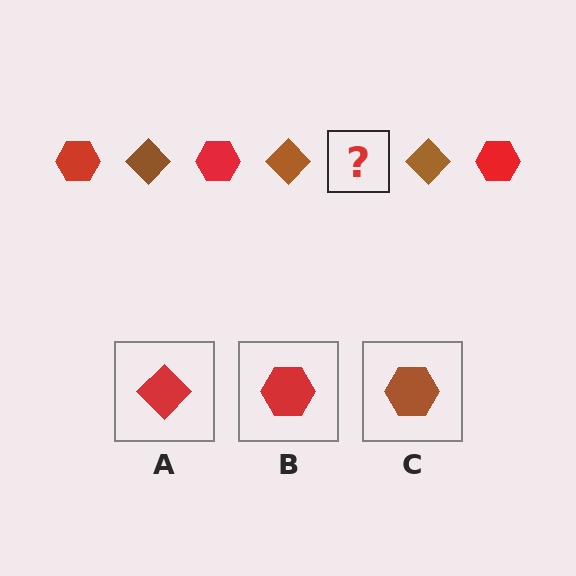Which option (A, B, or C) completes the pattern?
B.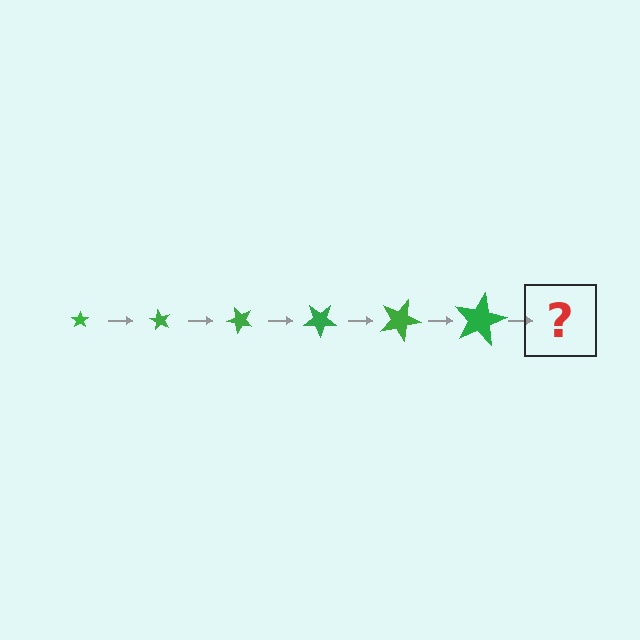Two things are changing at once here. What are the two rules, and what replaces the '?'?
The two rules are that the star grows larger each step and it rotates 60 degrees each step. The '?' should be a star, larger than the previous one and rotated 360 degrees from the start.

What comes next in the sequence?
The next element should be a star, larger than the previous one and rotated 360 degrees from the start.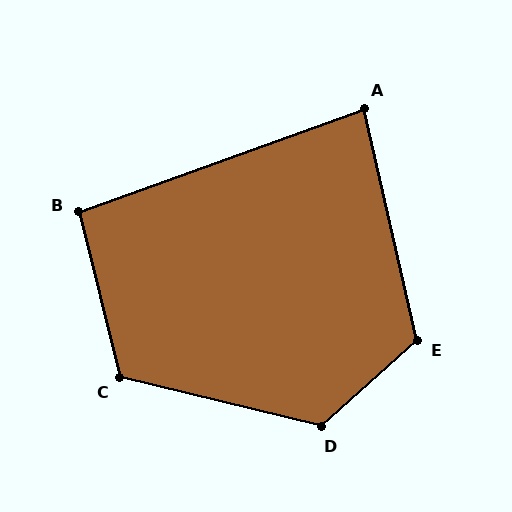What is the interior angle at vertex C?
Approximately 117 degrees (obtuse).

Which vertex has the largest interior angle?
D, at approximately 125 degrees.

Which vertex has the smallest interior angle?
A, at approximately 83 degrees.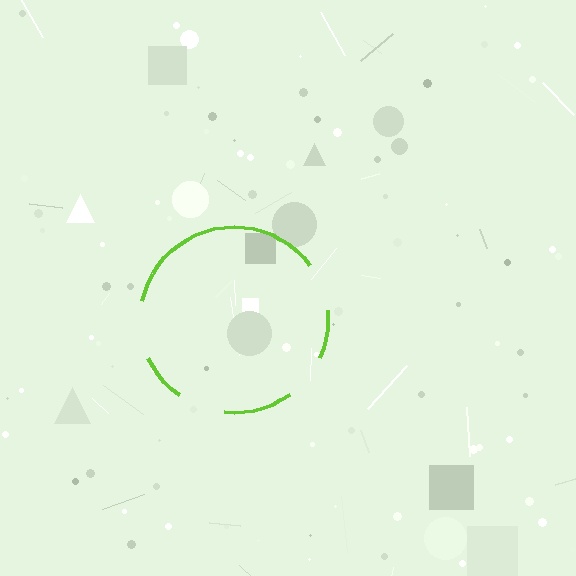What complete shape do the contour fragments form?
The contour fragments form a circle.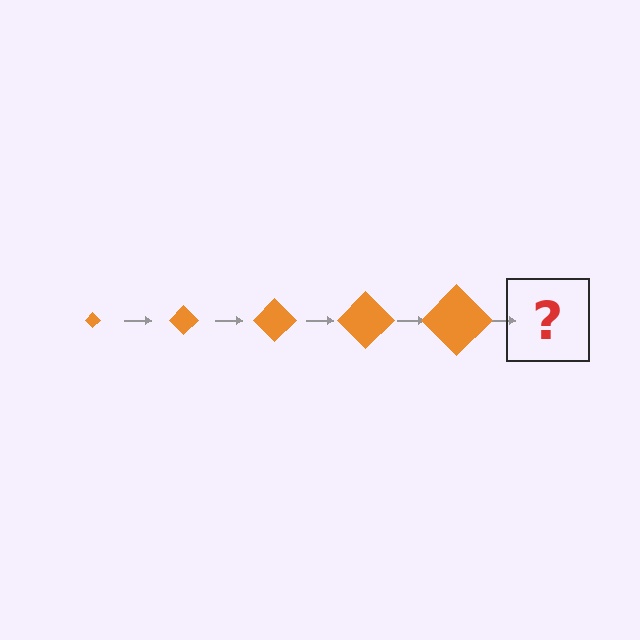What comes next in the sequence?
The next element should be an orange diamond, larger than the previous one.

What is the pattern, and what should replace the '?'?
The pattern is that the diamond gets progressively larger each step. The '?' should be an orange diamond, larger than the previous one.